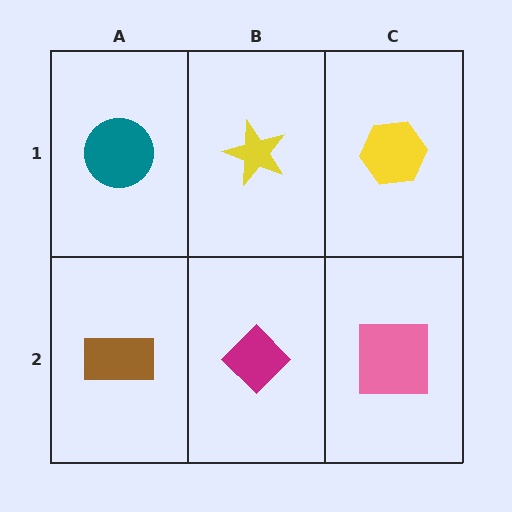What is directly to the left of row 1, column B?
A teal circle.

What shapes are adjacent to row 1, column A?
A brown rectangle (row 2, column A), a yellow star (row 1, column B).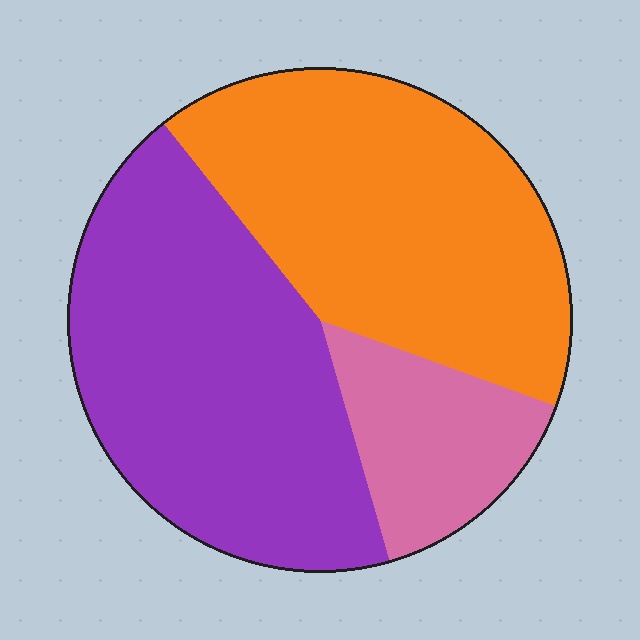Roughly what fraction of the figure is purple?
Purple covers about 45% of the figure.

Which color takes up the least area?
Pink, at roughly 15%.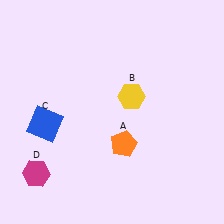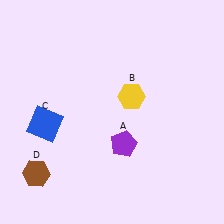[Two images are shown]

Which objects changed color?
A changed from orange to purple. D changed from magenta to brown.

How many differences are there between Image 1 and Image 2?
There are 2 differences between the two images.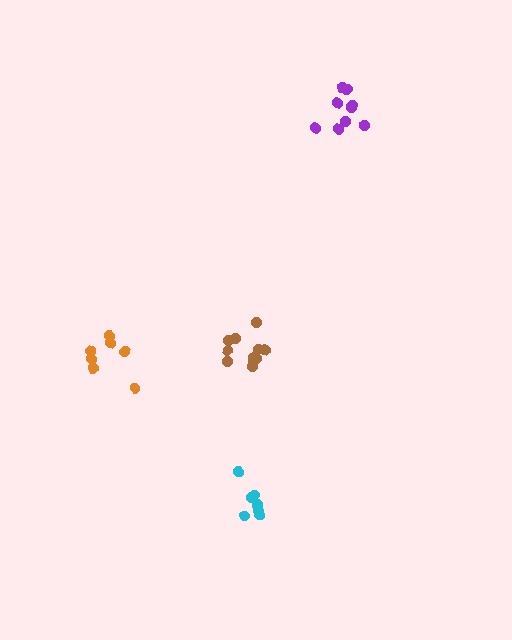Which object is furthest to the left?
The orange cluster is leftmost.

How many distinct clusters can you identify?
There are 4 distinct clusters.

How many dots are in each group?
Group 1: 7 dots, Group 2: 7 dots, Group 3: 11 dots, Group 4: 10 dots (35 total).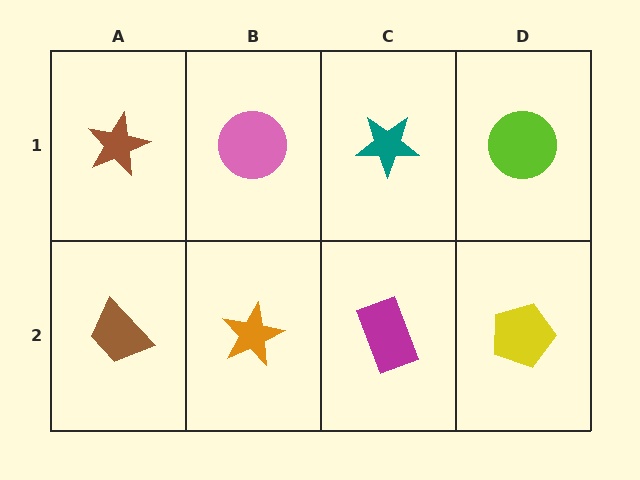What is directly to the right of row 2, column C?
A yellow pentagon.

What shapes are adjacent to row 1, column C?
A magenta rectangle (row 2, column C), a pink circle (row 1, column B), a lime circle (row 1, column D).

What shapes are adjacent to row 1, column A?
A brown trapezoid (row 2, column A), a pink circle (row 1, column B).